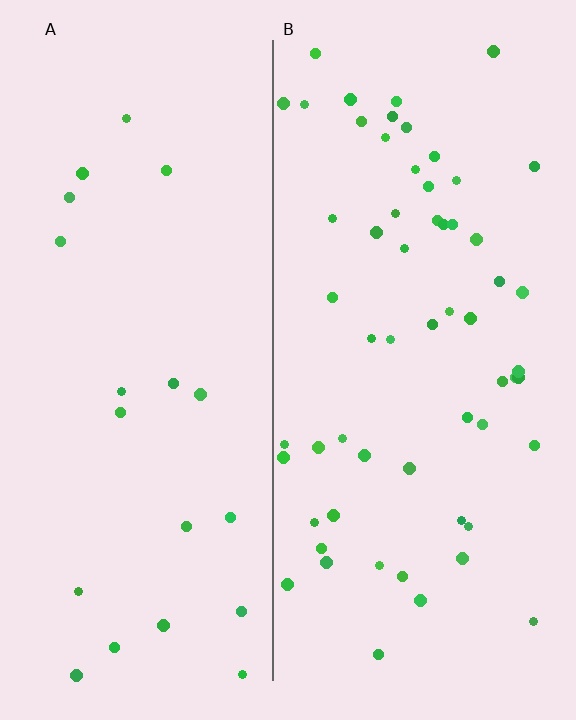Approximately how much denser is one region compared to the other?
Approximately 3.0× — region B over region A.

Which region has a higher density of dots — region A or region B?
B (the right).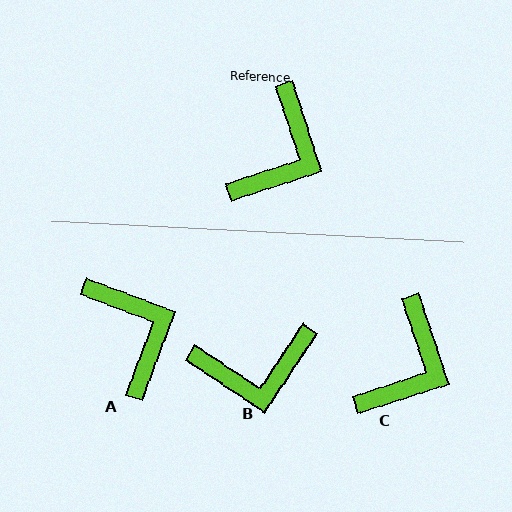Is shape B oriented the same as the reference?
No, it is off by about 52 degrees.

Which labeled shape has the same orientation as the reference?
C.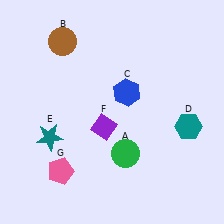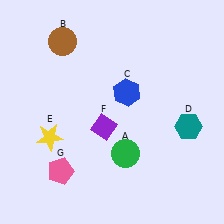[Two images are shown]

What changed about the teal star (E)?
In Image 1, E is teal. In Image 2, it changed to yellow.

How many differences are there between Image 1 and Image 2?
There is 1 difference between the two images.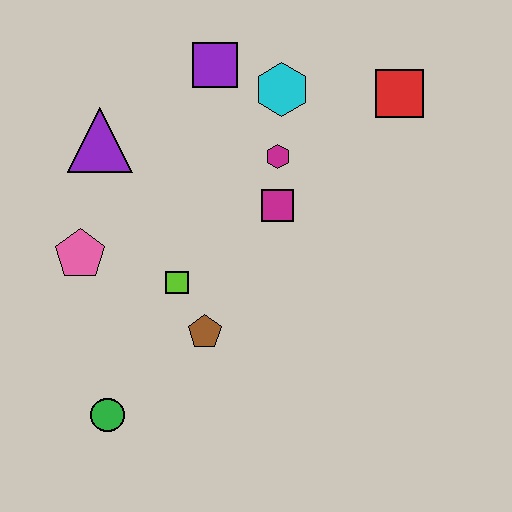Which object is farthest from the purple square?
The green circle is farthest from the purple square.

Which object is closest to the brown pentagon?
The lime square is closest to the brown pentagon.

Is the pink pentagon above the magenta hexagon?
No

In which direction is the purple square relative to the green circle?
The purple square is above the green circle.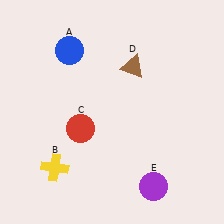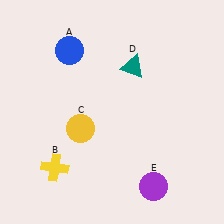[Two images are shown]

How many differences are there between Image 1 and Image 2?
There are 2 differences between the two images.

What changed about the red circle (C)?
In Image 1, C is red. In Image 2, it changed to yellow.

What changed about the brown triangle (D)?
In Image 1, D is brown. In Image 2, it changed to teal.